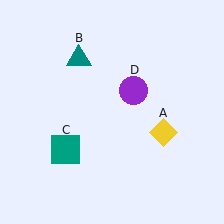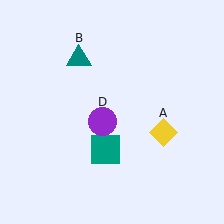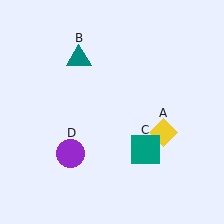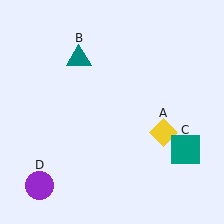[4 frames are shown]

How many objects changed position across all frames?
2 objects changed position: teal square (object C), purple circle (object D).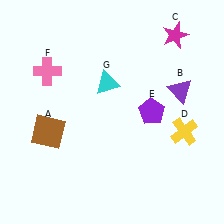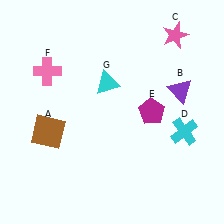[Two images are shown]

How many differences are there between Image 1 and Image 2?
There are 3 differences between the two images.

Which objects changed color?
C changed from magenta to pink. D changed from yellow to cyan. E changed from purple to magenta.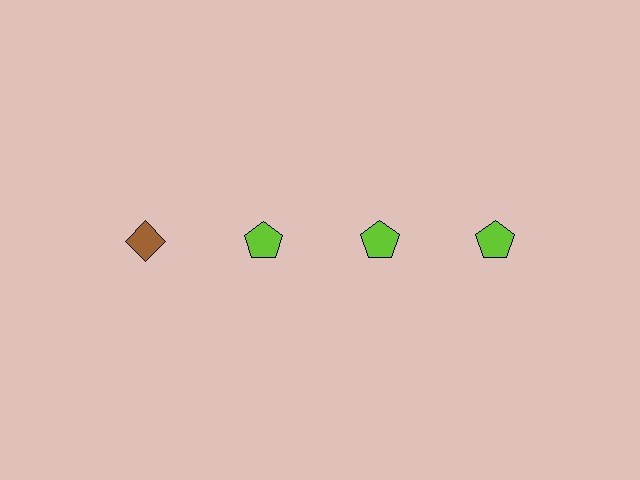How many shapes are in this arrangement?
There are 4 shapes arranged in a grid pattern.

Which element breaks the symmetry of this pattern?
The brown diamond in the top row, leftmost column breaks the symmetry. All other shapes are lime pentagons.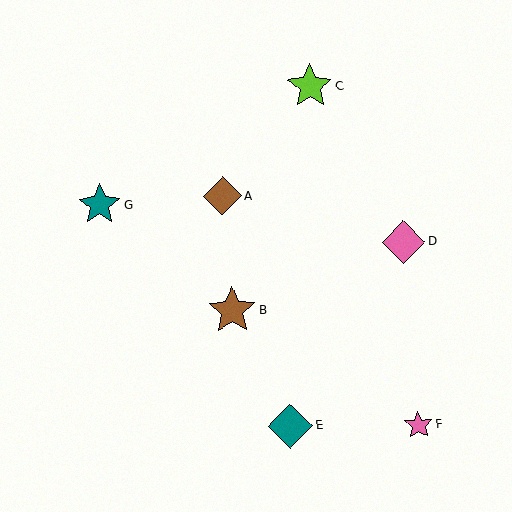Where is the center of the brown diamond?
The center of the brown diamond is at (223, 196).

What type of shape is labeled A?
Shape A is a brown diamond.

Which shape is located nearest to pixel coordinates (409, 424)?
The pink star (labeled F) at (419, 425) is nearest to that location.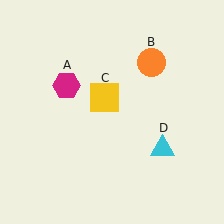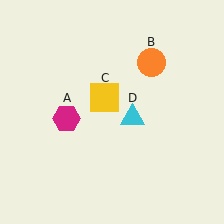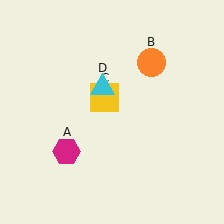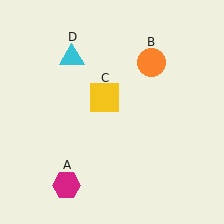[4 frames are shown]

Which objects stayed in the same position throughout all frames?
Orange circle (object B) and yellow square (object C) remained stationary.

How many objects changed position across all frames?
2 objects changed position: magenta hexagon (object A), cyan triangle (object D).